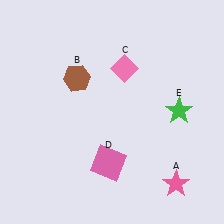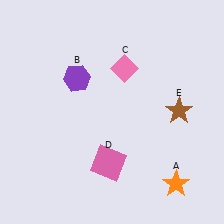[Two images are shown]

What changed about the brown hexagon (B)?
In Image 1, B is brown. In Image 2, it changed to purple.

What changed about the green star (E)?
In Image 1, E is green. In Image 2, it changed to brown.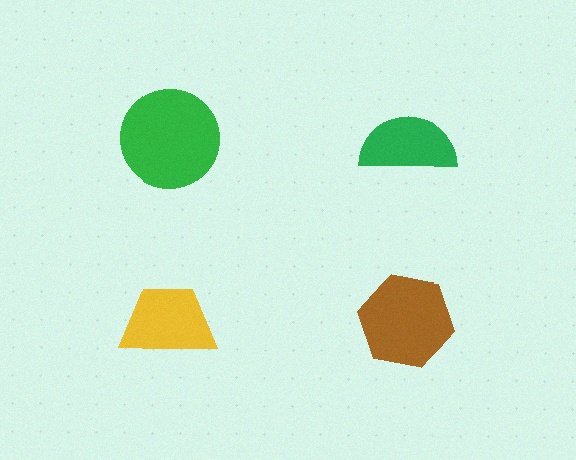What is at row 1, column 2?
A green semicircle.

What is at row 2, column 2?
A brown hexagon.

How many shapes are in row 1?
2 shapes.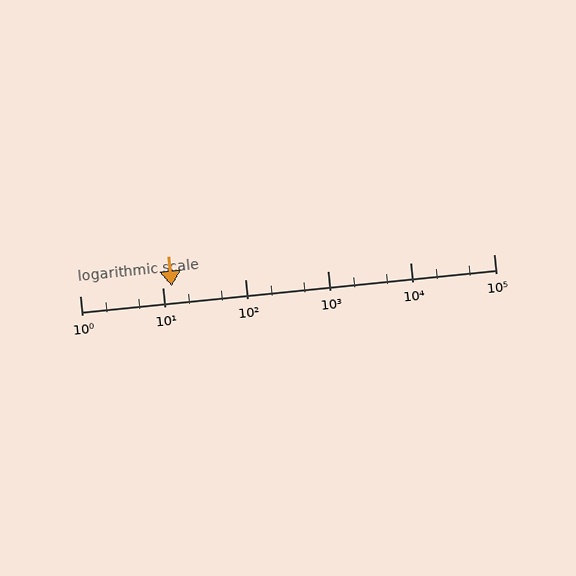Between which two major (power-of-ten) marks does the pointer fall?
The pointer is between 10 and 100.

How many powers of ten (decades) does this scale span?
The scale spans 5 decades, from 1 to 100000.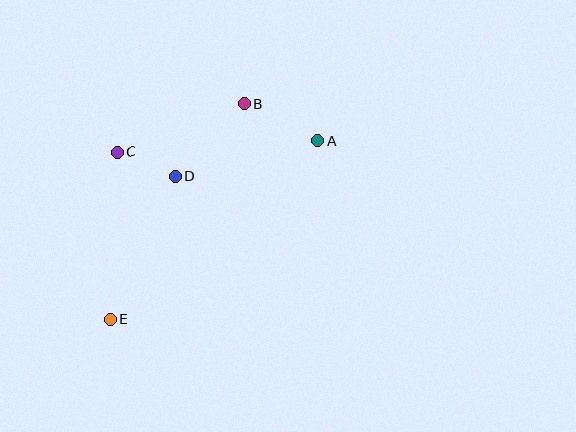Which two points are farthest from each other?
Points A and E are farthest from each other.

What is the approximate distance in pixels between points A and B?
The distance between A and B is approximately 82 pixels.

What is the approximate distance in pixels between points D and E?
The distance between D and E is approximately 157 pixels.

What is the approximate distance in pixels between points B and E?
The distance between B and E is approximately 253 pixels.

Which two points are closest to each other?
Points C and D are closest to each other.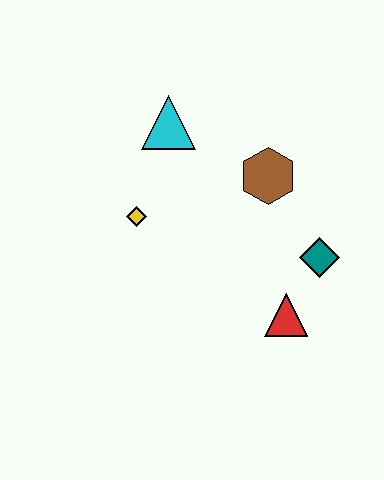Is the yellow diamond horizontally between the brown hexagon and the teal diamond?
No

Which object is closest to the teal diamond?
The red triangle is closest to the teal diamond.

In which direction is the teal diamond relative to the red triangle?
The teal diamond is above the red triangle.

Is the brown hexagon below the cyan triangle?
Yes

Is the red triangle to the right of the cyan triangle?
Yes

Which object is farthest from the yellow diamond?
The teal diamond is farthest from the yellow diamond.